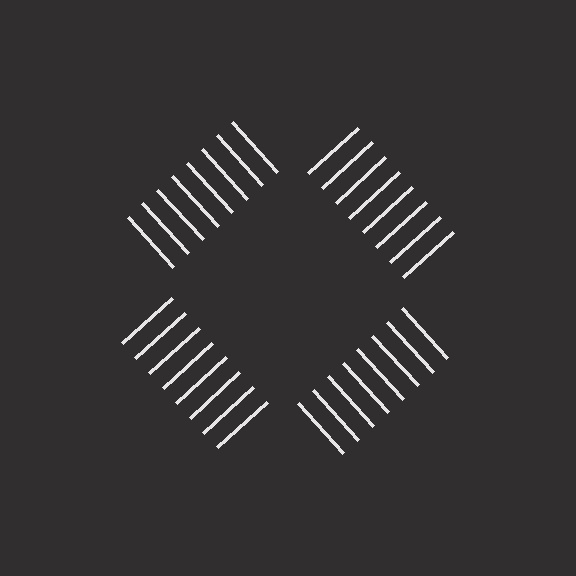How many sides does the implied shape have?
4 sides — the line-ends trace a square.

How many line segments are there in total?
32 — 8 along each of the 4 edges.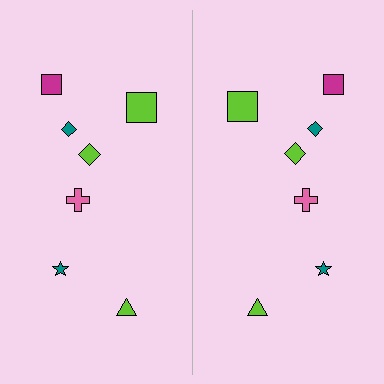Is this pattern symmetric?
Yes, this pattern has bilateral (reflection) symmetry.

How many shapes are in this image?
There are 14 shapes in this image.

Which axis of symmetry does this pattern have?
The pattern has a vertical axis of symmetry running through the center of the image.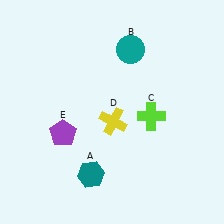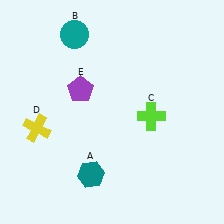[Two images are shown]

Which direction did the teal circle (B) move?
The teal circle (B) moved left.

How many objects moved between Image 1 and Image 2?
3 objects moved between the two images.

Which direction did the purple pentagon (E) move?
The purple pentagon (E) moved up.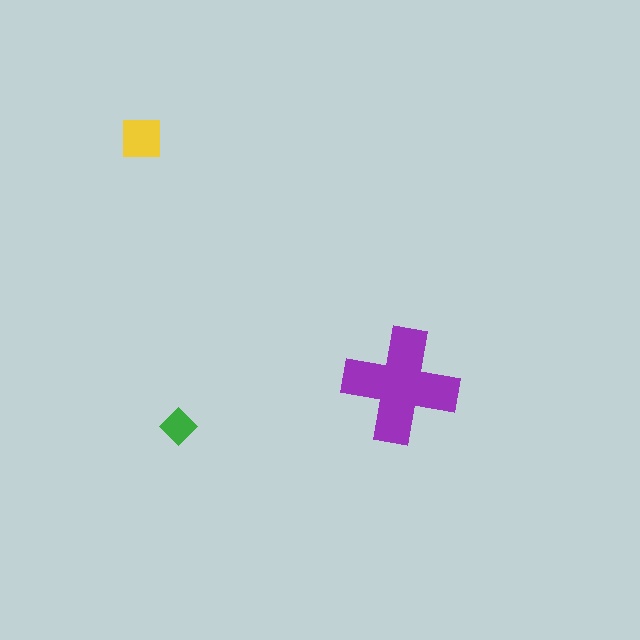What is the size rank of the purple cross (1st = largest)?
1st.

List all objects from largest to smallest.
The purple cross, the yellow square, the green diamond.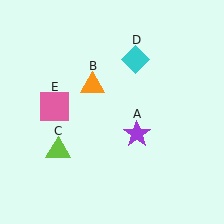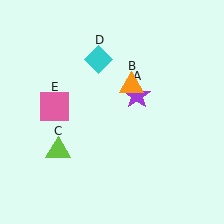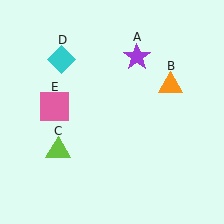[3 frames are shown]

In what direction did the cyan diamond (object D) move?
The cyan diamond (object D) moved left.